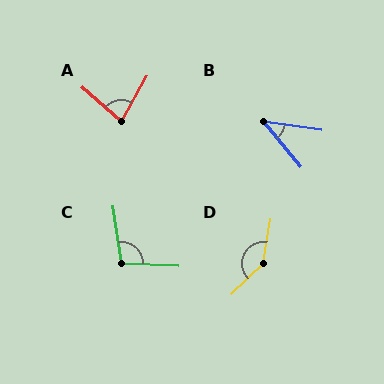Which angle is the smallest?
B, at approximately 42 degrees.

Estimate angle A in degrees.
Approximately 77 degrees.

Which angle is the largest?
D, at approximately 145 degrees.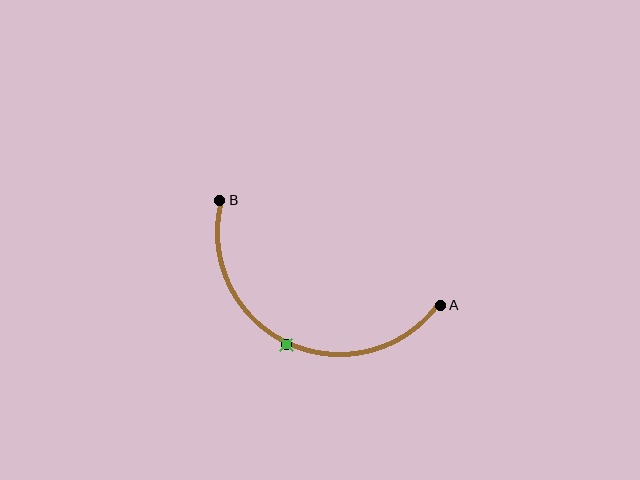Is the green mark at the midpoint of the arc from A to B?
Yes. The green mark lies on the arc at equal arc-length from both A and B — it is the arc midpoint.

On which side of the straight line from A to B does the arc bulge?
The arc bulges below the straight line connecting A and B.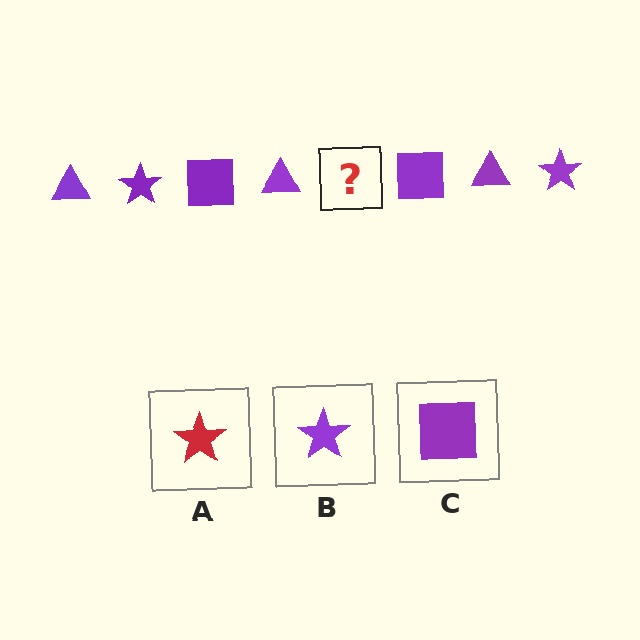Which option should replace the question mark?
Option B.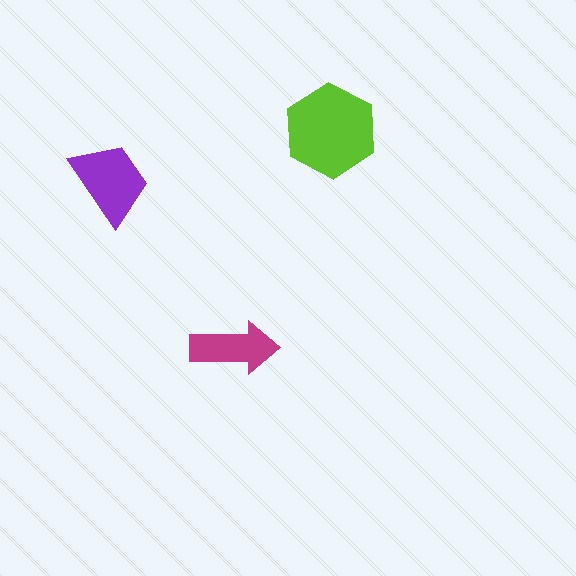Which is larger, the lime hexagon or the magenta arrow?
The lime hexagon.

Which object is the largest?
The lime hexagon.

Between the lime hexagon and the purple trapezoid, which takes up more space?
The lime hexagon.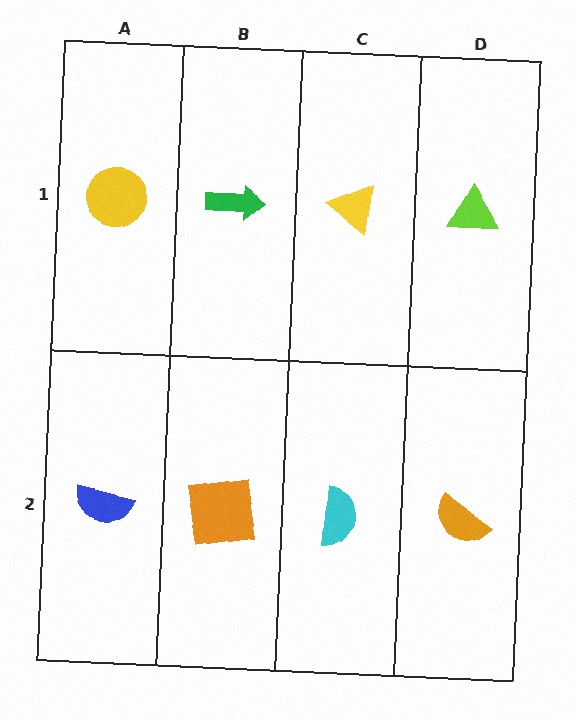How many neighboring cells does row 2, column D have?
2.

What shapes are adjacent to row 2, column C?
A yellow triangle (row 1, column C), an orange square (row 2, column B), an orange semicircle (row 2, column D).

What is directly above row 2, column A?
A yellow circle.